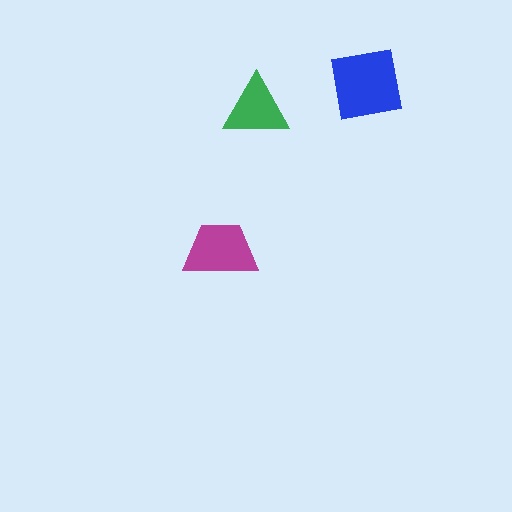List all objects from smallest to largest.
The green triangle, the magenta trapezoid, the blue square.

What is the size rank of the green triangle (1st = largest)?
3rd.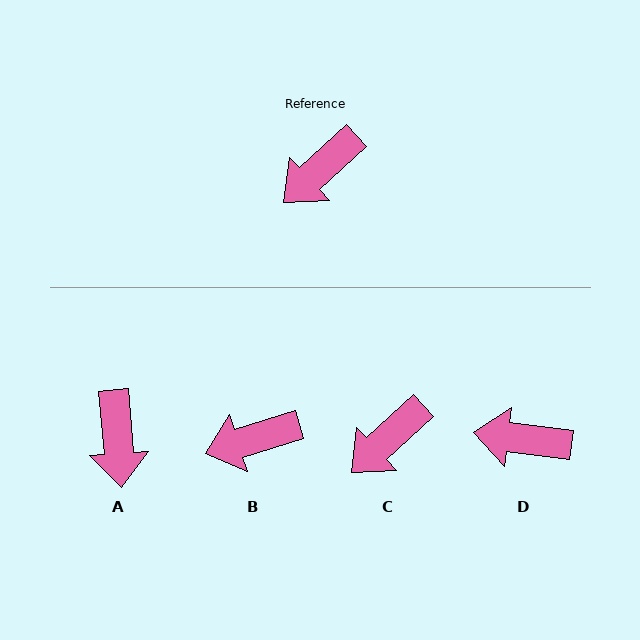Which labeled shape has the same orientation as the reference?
C.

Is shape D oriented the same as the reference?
No, it is off by about 50 degrees.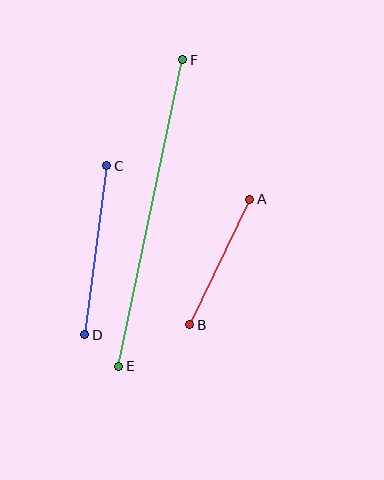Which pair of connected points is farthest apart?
Points E and F are farthest apart.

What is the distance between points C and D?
The distance is approximately 170 pixels.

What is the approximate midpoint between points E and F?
The midpoint is at approximately (151, 213) pixels.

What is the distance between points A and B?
The distance is approximately 139 pixels.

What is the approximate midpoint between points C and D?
The midpoint is at approximately (96, 250) pixels.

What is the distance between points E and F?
The distance is approximately 313 pixels.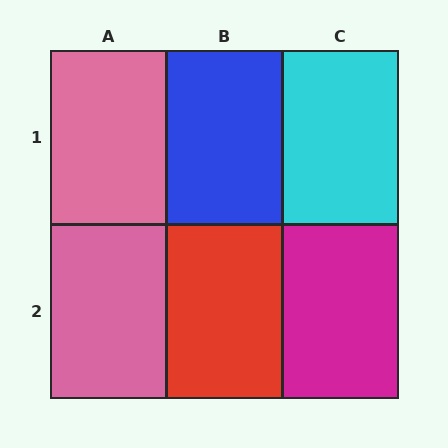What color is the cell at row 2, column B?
Red.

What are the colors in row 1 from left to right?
Pink, blue, cyan.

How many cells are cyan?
1 cell is cyan.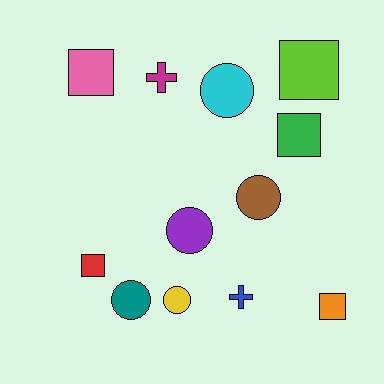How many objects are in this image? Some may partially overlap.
There are 12 objects.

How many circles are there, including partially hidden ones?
There are 5 circles.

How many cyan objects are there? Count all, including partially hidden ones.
There is 1 cyan object.